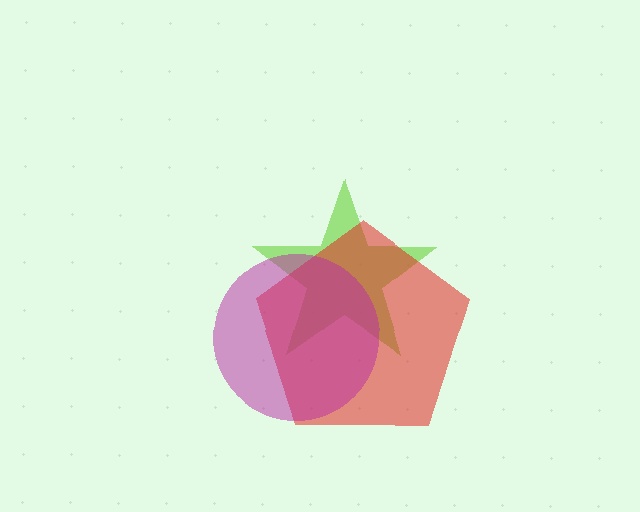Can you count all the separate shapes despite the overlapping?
Yes, there are 3 separate shapes.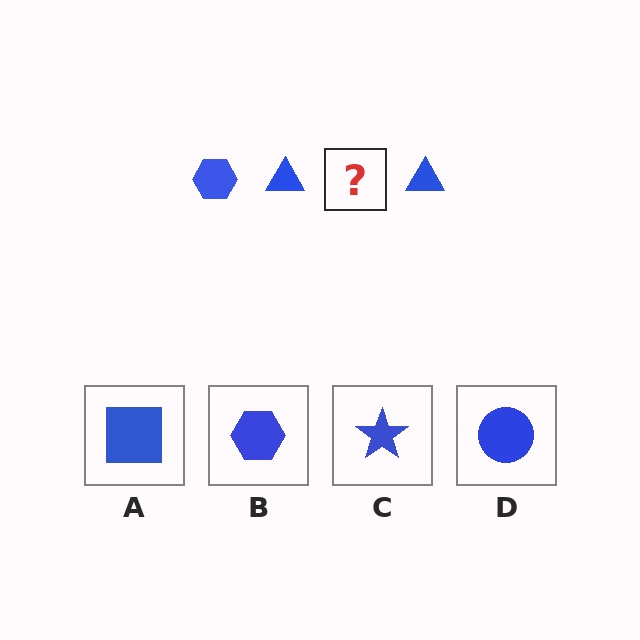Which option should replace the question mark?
Option B.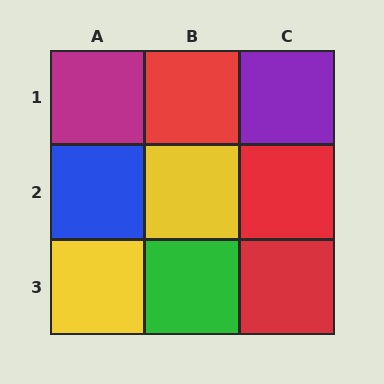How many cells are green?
1 cell is green.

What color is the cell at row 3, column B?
Green.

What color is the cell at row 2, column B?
Yellow.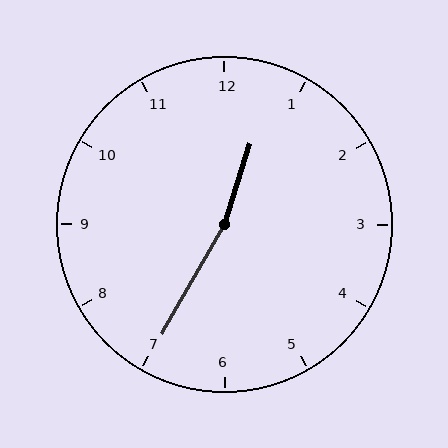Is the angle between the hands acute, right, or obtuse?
It is obtuse.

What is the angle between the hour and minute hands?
Approximately 168 degrees.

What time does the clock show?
12:35.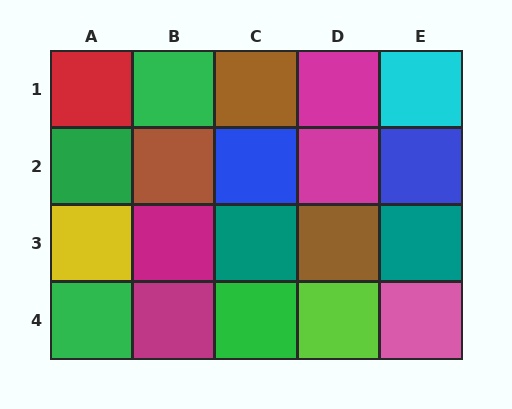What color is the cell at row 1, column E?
Cyan.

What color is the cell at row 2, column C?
Blue.